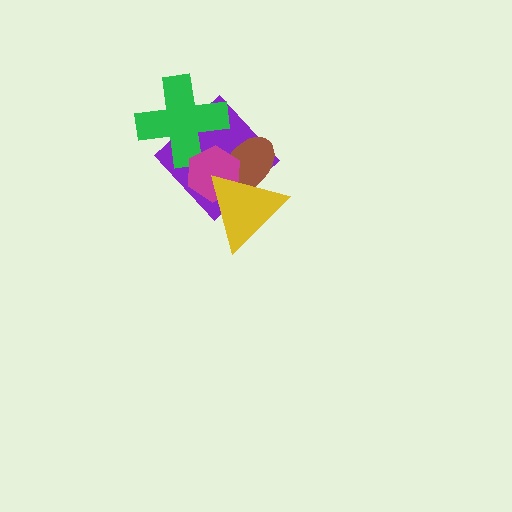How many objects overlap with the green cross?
2 objects overlap with the green cross.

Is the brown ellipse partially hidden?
Yes, it is partially covered by another shape.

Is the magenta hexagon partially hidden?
Yes, it is partially covered by another shape.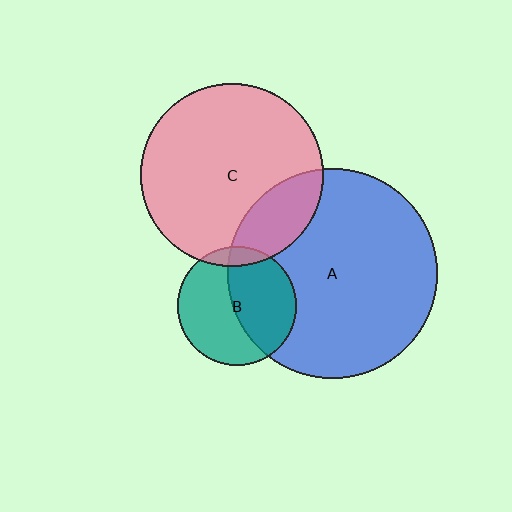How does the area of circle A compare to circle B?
Approximately 3.1 times.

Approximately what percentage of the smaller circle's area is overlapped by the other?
Approximately 50%.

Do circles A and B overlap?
Yes.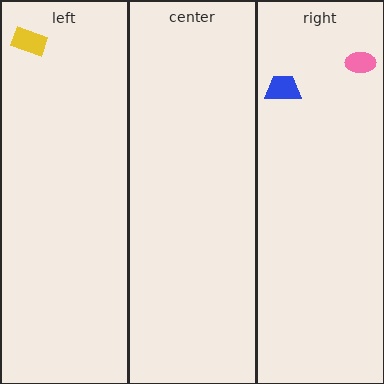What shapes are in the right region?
The blue trapezoid, the pink ellipse.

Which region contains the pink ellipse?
The right region.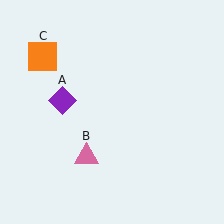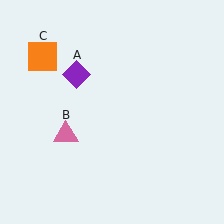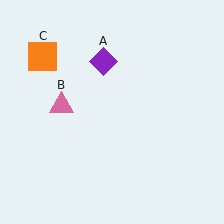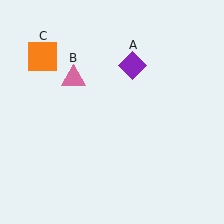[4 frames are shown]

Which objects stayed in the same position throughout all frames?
Orange square (object C) remained stationary.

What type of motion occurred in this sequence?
The purple diamond (object A), pink triangle (object B) rotated clockwise around the center of the scene.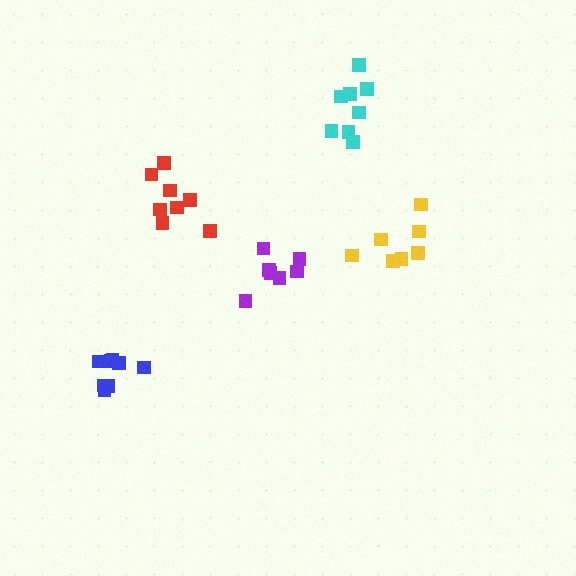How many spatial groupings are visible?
There are 5 spatial groupings.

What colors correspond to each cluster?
The clusters are colored: red, yellow, cyan, purple, blue.